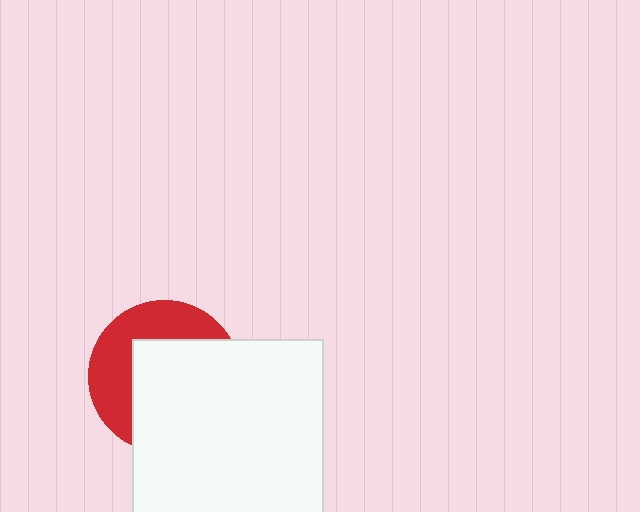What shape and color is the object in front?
The object in front is a white rectangle.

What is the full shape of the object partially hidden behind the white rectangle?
The partially hidden object is a red circle.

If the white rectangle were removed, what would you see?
You would see the complete red circle.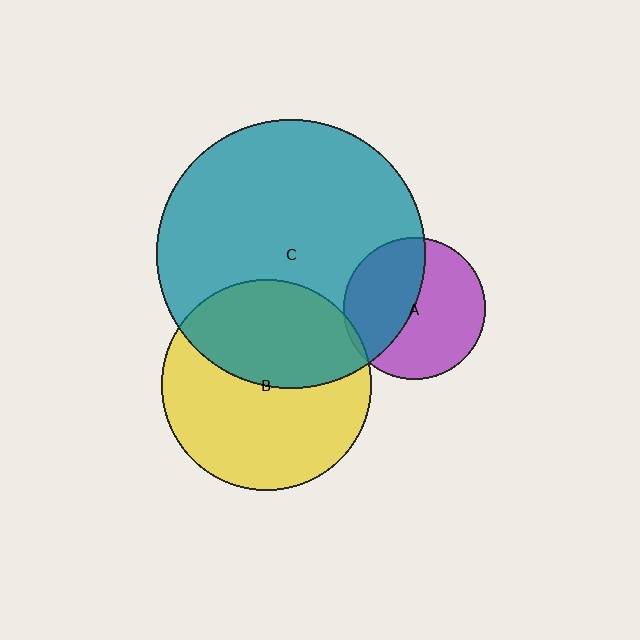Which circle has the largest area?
Circle C (teal).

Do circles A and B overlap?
Yes.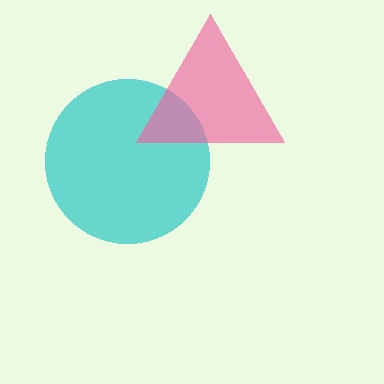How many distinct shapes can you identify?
There are 2 distinct shapes: a cyan circle, a pink triangle.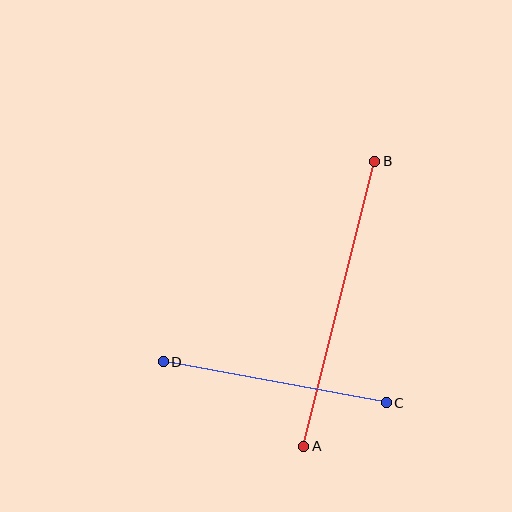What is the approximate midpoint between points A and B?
The midpoint is at approximately (339, 304) pixels.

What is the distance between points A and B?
The distance is approximately 293 pixels.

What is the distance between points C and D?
The distance is approximately 227 pixels.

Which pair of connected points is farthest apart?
Points A and B are farthest apart.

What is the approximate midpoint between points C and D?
The midpoint is at approximately (275, 382) pixels.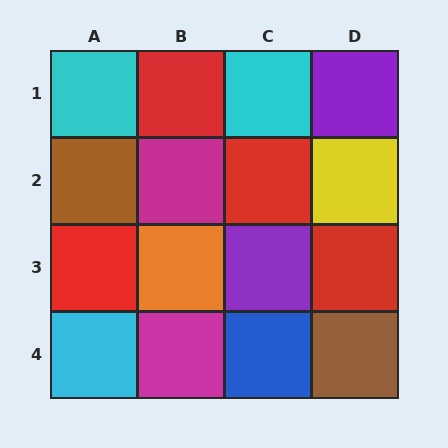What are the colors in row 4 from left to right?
Cyan, magenta, blue, brown.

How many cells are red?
4 cells are red.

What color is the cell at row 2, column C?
Red.